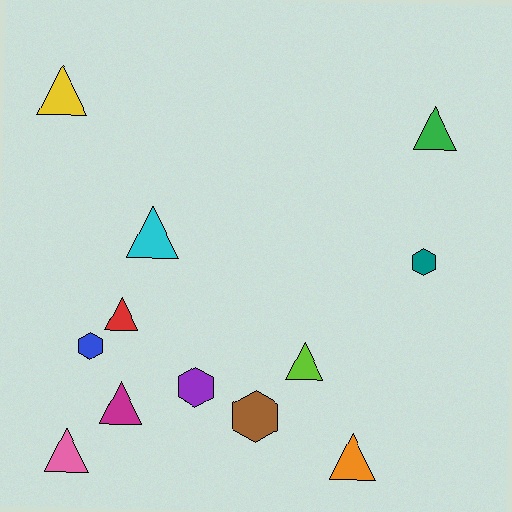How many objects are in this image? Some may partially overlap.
There are 12 objects.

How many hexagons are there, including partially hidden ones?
There are 4 hexagons.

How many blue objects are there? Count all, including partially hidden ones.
There is 1 blue object.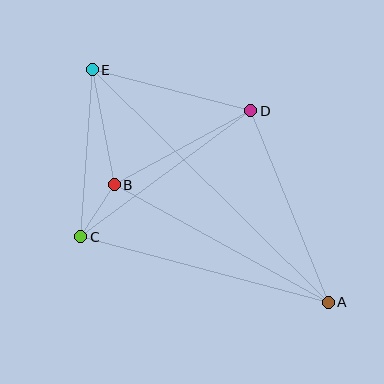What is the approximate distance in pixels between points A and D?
The distance between A and D is approximately 207 pixels.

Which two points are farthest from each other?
Points A and E are farthest from each other.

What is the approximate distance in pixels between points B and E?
The distance between B and E is approximately 117 pixels.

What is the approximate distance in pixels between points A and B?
The distance between A and B is approximately 244 pixels.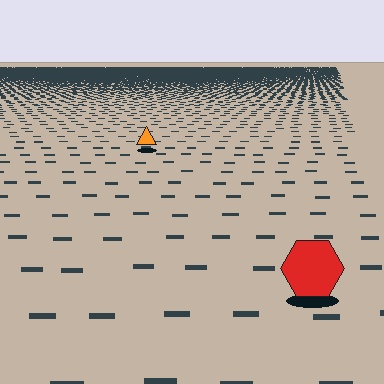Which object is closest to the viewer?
The red hexagon is closest. The texture marks near it are larger and more spread out.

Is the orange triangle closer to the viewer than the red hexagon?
No. The red hexagon is closer — you can tell from the texture gradient: the ground texture is coarser near it.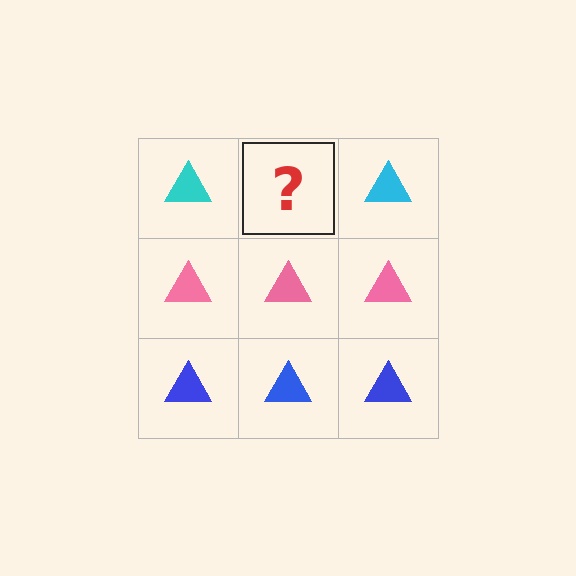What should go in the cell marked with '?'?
The missing cell should contain a cyan triangle.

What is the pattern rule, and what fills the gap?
The rule is that each row has a consistent color. The gap should be filled with a cyan triangle.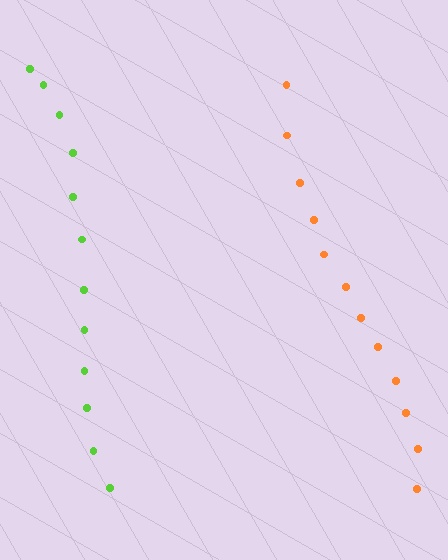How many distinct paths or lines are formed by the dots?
There are 2 distinct paths.